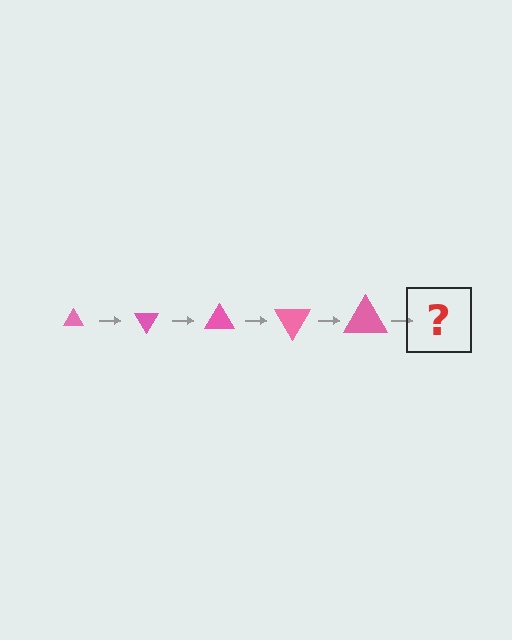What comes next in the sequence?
The next element should be a triangle, larger than the previous one and rotated 300 degrees from the start.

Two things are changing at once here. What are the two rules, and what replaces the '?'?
The two rules are that the triangle grows larger each step and it rotates 60 degrees each step. The '?' should be a triangle, larger than the previous one and rotated 300 degrees from the start.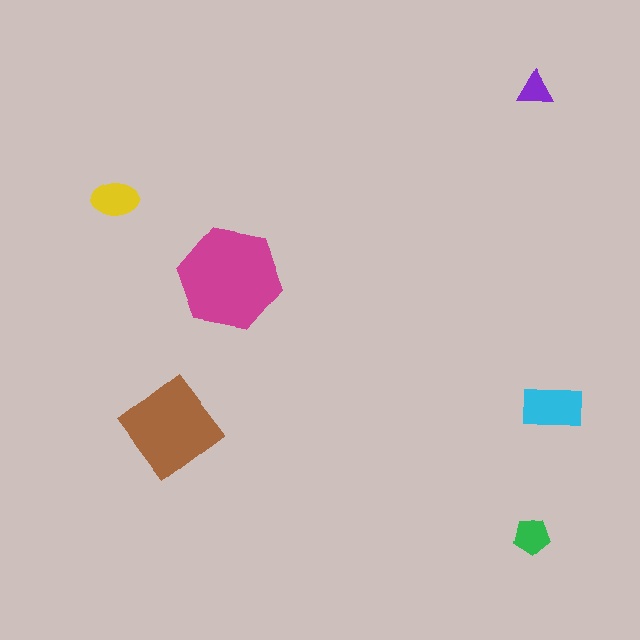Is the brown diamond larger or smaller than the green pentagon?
Larger.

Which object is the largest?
The magenta hexagon.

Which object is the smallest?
The purple triangle.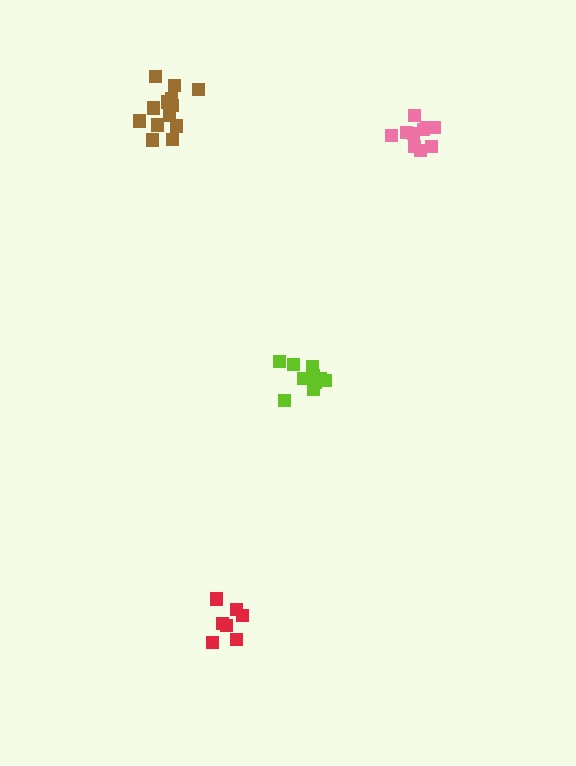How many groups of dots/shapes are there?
There are 4 groups.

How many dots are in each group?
Group 1: 7 dots, Group 2: 10 dots, Group 3: 13 dots, Group 4: 10 dots (40 total).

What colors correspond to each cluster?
The clusters are colored: red, pink, brown, lime.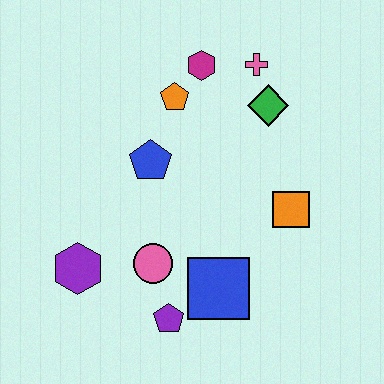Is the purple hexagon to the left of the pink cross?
Yes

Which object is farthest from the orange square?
The purple hexagon is farthest from the orange square.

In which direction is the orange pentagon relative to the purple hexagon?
The orange pentagon is above the purple hexagon.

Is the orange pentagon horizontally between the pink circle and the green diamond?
Yes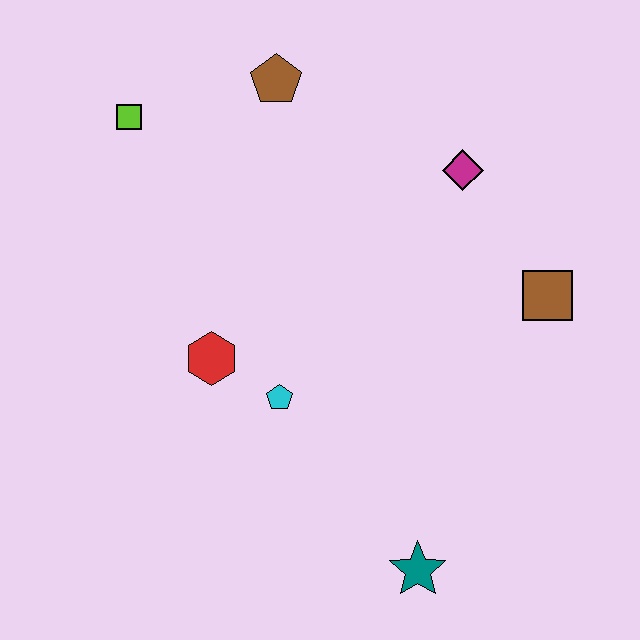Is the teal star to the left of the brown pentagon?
No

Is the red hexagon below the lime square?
Yes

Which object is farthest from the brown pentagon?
The teal star is farthest from the brown pentagon.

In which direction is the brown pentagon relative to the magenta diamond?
The brown pentagon is to the left of the magenta diamond.